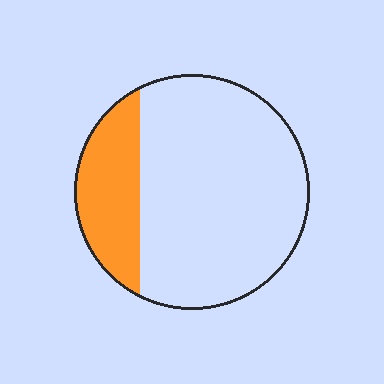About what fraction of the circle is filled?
About one quarter (1/4).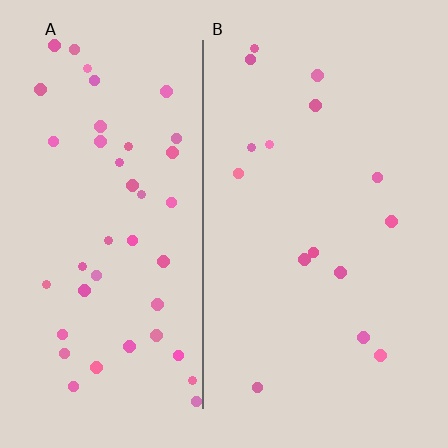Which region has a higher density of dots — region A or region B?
A (the left).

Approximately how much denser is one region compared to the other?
Approximately 2.8× — region A over region B.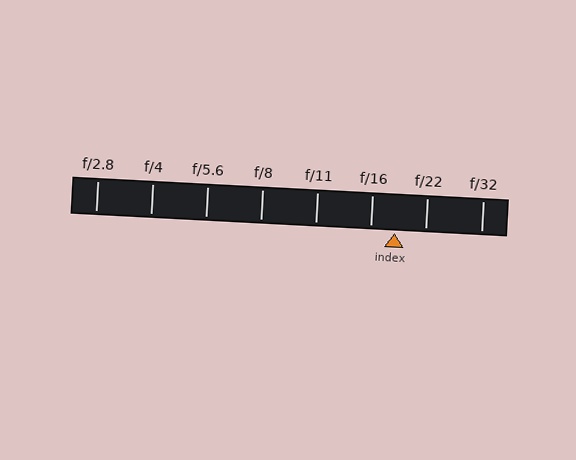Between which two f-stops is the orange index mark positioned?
The index mark is between f/16 and f/22.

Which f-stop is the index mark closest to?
The index mark is closest to f/16.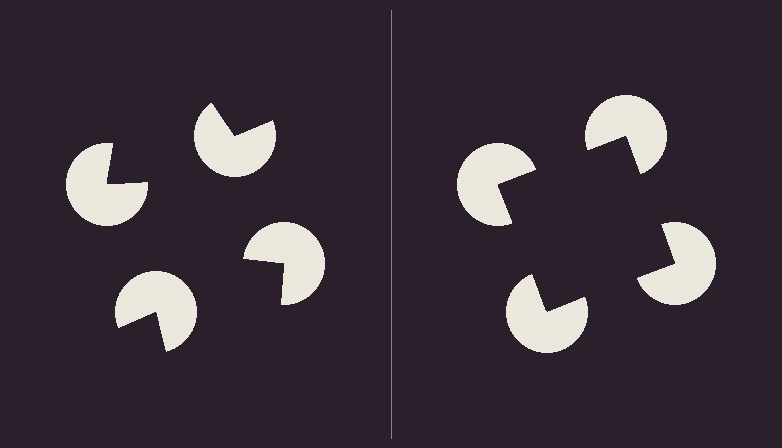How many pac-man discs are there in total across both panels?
8 — 4 on each side.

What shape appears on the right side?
An illusory square.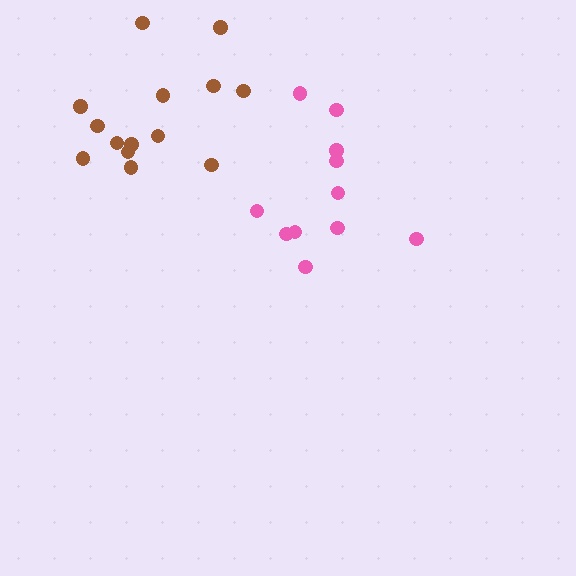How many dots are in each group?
Group 1: 11 dots, Group 2: 14 dots (25 total).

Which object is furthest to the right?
The pink cluster is rightmost.